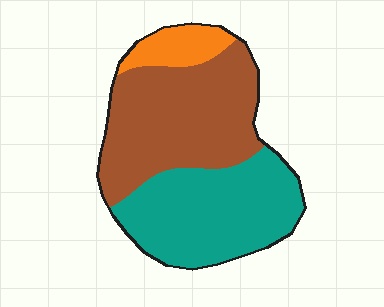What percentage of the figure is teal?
Teal covers 42% of the figure.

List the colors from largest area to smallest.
From largest to smallest: brown, teal, orange.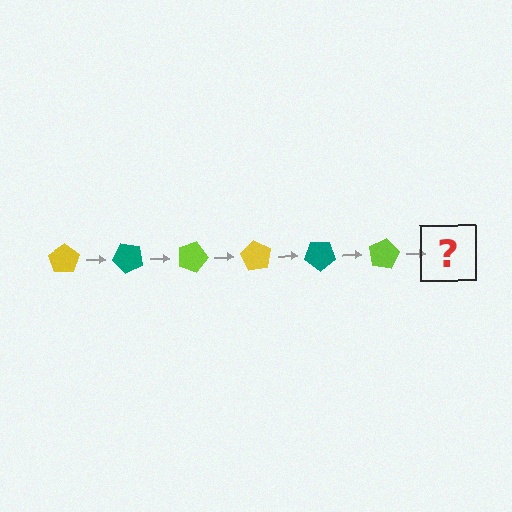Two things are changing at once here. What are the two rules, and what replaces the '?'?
The two rules are that it rotates 45 degrees each step and the color cycles through yellow, teal, and lime. The '?' should be a yellow pentagon, rotated 270 degrees from the start.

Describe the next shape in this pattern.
It should be a yellow pentagon, rotated 270 degrees from the start.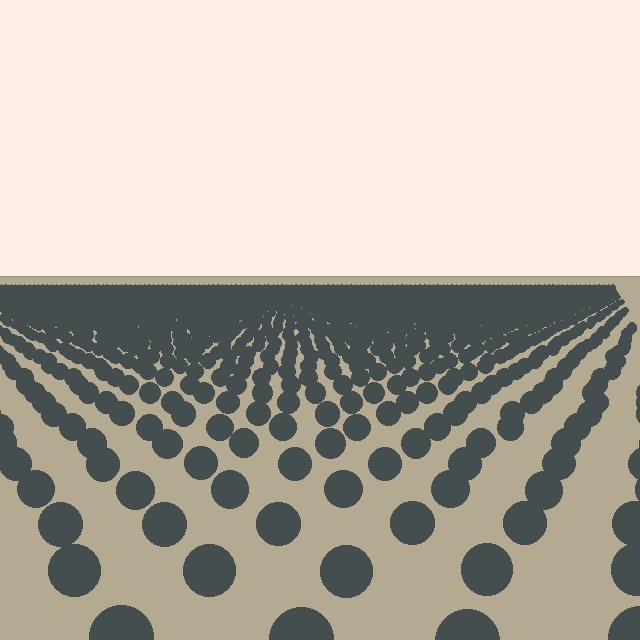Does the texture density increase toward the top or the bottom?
Density increases toward the top.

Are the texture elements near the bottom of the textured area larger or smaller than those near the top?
Larger. Near the bottom, elements are closer to the viewer and appear at a bigger on-screen size.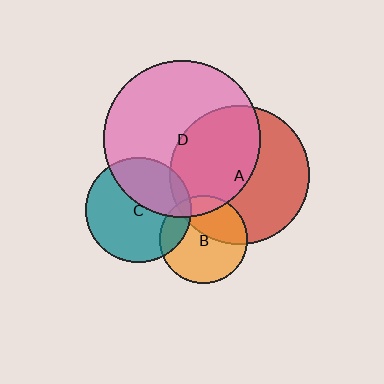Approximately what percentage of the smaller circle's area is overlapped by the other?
Approximately 35%.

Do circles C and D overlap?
Yes.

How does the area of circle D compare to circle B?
Approximately 3.2 times.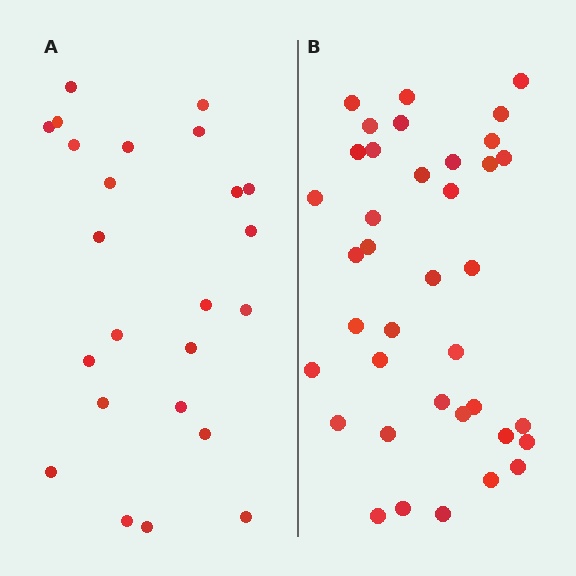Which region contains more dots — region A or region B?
Region B (the right region) has more dots.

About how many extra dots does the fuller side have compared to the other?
Region B has approximately 15 more dots than region A.